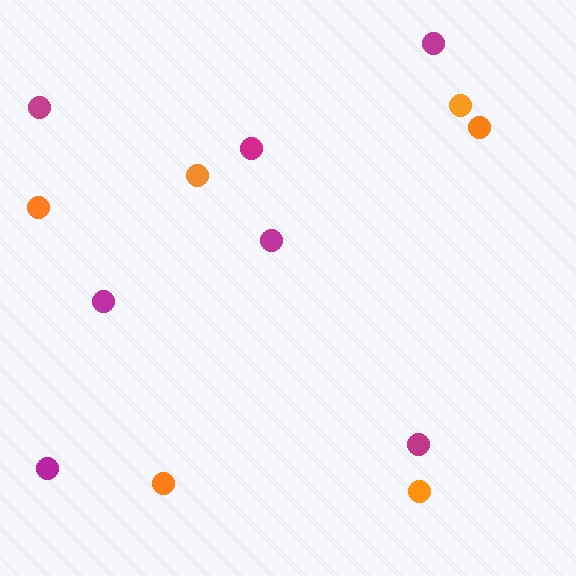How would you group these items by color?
There are 2 groups: one group of orange circles (6) and one group of magenta circles (7).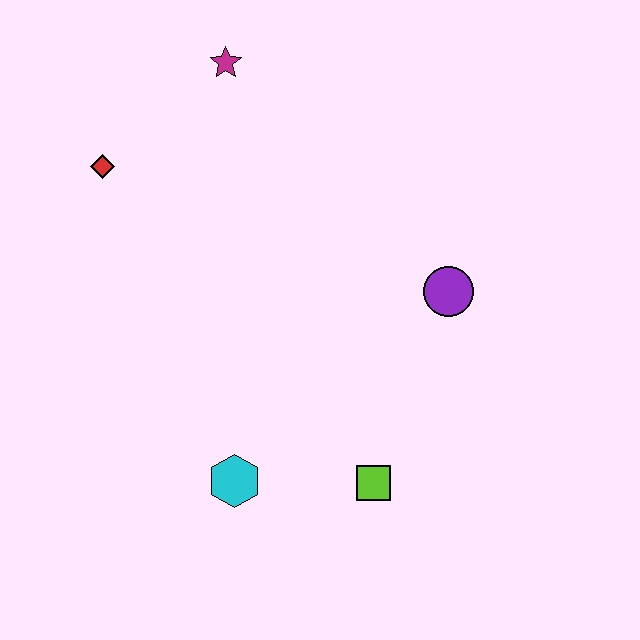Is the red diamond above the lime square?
Yes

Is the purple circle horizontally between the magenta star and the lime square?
No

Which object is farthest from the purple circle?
The red diamond is farthest from the purple circle.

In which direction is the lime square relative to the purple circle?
The lime square is below the purple circle.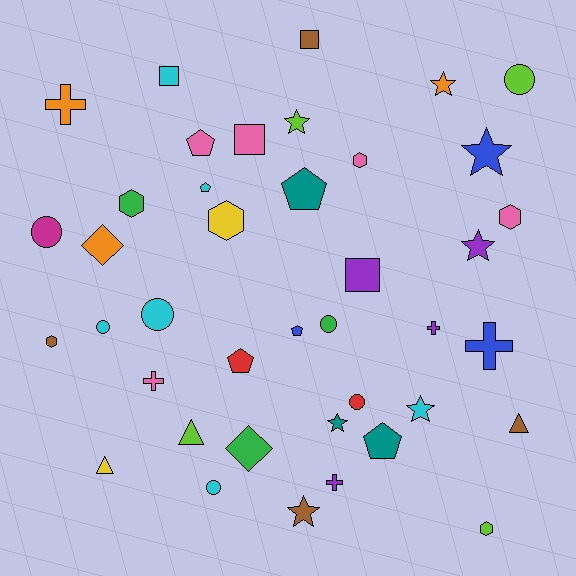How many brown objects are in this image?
There are 4 brown objects.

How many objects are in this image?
There are 40 objects.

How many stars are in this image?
There are 7 stars.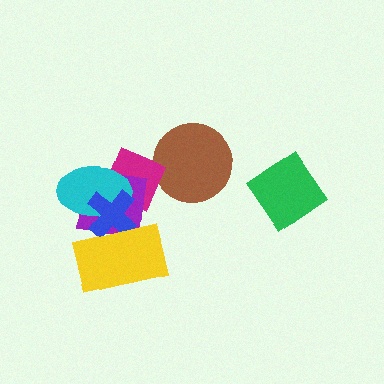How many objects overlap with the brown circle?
1 object overlaps with the brown circle.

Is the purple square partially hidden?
Yes, it is partially covered by another shape.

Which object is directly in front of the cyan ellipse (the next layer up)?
The blue cross is directly in front of the cyan ellipse.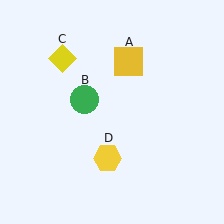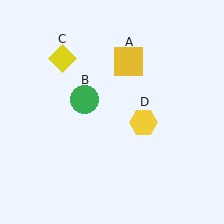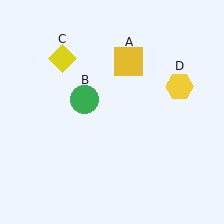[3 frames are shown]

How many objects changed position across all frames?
1 object changed position: yellow hexagon (object D).